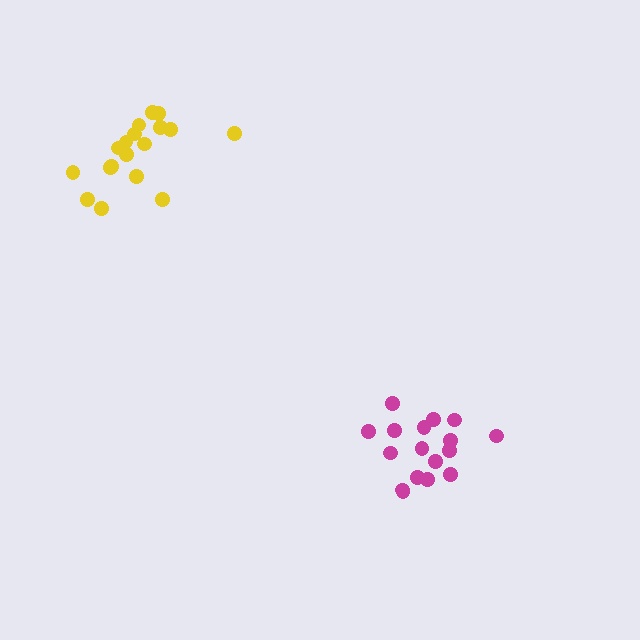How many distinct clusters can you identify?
There are 2 distinct clusters.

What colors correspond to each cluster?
The clusters are colored: magenta, yellow.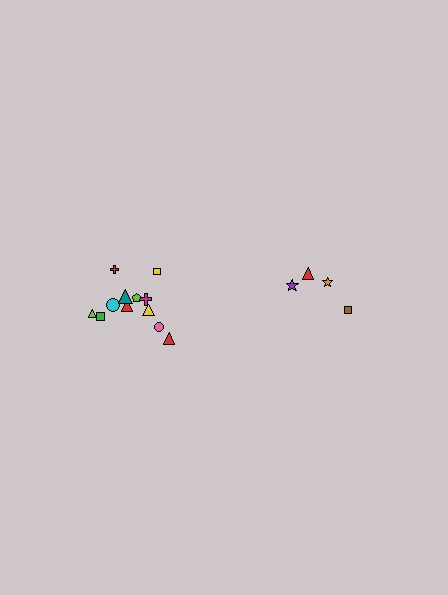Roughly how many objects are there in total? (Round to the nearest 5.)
Roughly 15 objects in total.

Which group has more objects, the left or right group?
The left group.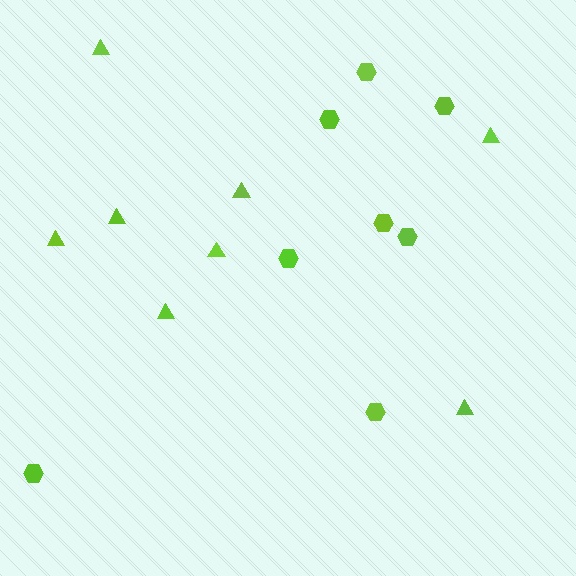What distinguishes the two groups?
There are 2 groups: one group of triangles (8) and one group of hexagons (8).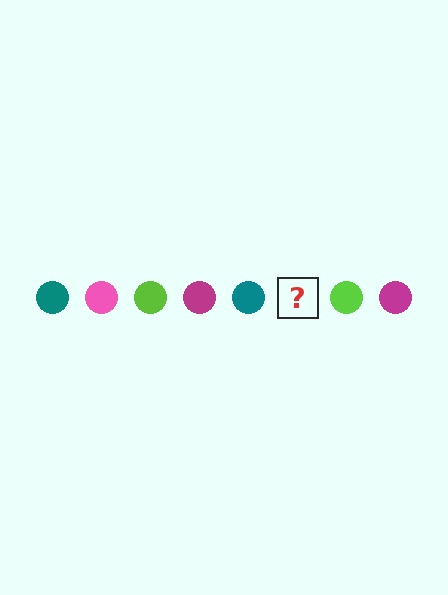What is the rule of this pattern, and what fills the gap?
The rule is that the pattern cycles through teal, pink, lime, magenta circles. The gap should be filled with a pink circle.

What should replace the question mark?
The question mark should be replaced with a pink circle.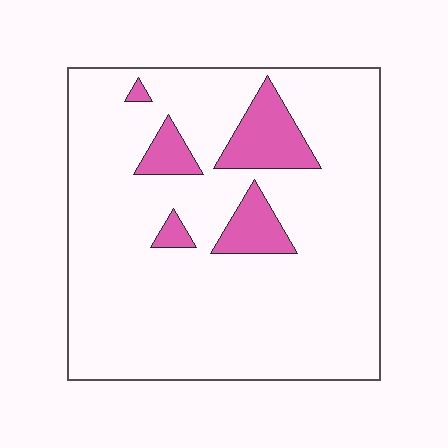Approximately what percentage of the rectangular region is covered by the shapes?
Approximately 10%.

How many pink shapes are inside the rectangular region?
5.